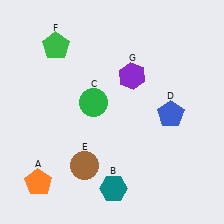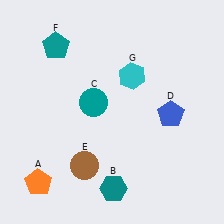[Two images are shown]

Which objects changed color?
C changed from green to teal. F changed from green to teal. G changed from purple to cyan.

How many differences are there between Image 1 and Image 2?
There are 3 differences between the two images.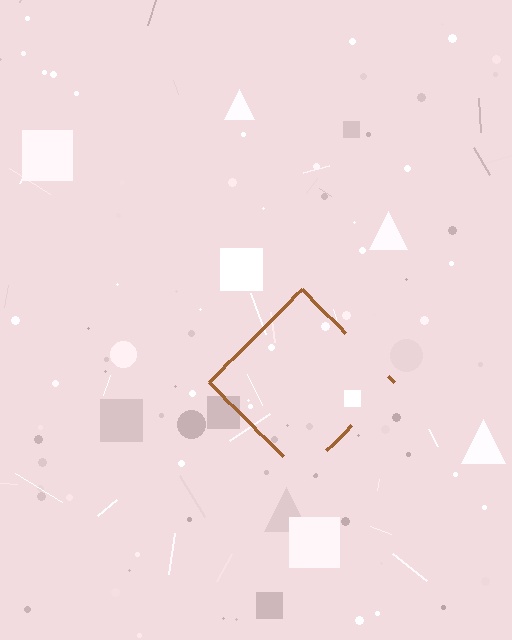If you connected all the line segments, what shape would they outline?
They would outline a diamond.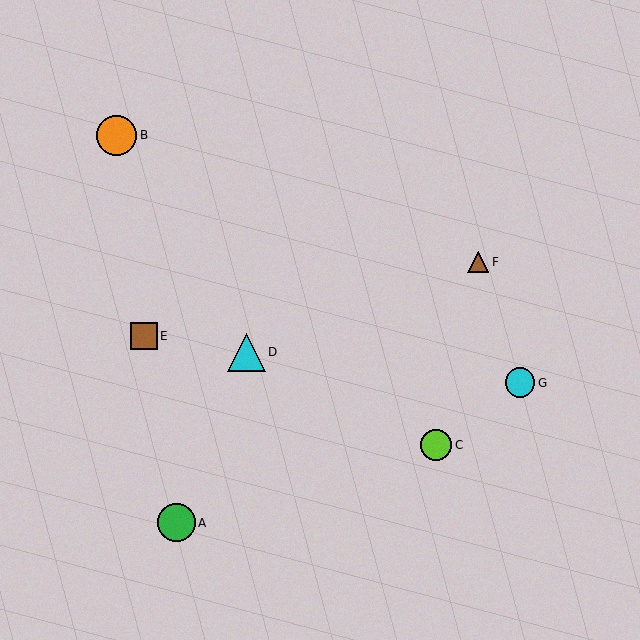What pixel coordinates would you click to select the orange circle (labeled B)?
Click at (117, 135) to select the orange circle B.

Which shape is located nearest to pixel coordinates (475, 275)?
The brown triangle (labeled F) at (478, 262) is nearest to that location.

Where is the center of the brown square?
The center of the brown square is at (144, 336).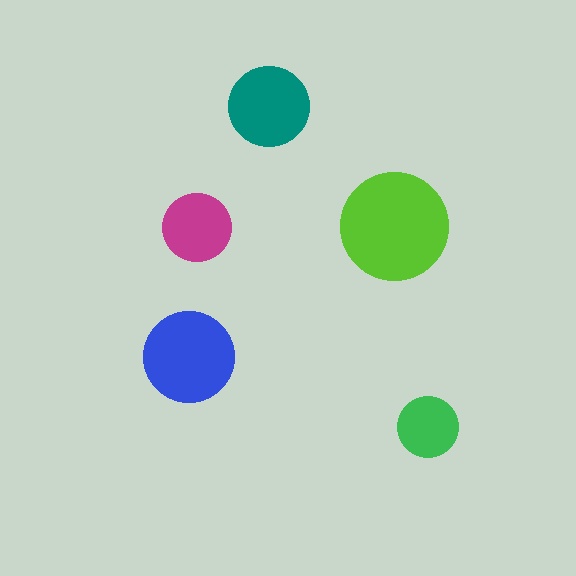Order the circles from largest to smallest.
the lime one, the blue one, the teal one, the magenta one, the green one.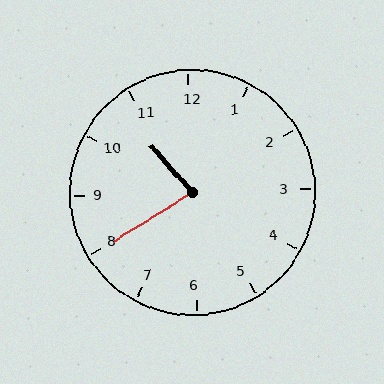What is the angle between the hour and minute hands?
Approximately 80 degrees.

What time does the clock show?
10:40.